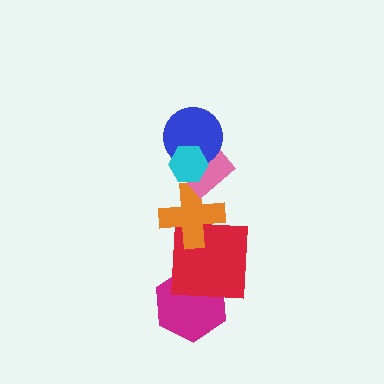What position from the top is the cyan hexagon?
The cyan hexagon is 1st from the top.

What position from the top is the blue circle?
The blue circle is 2nd from the top.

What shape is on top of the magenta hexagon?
The red square is on top of the magenta hexagon.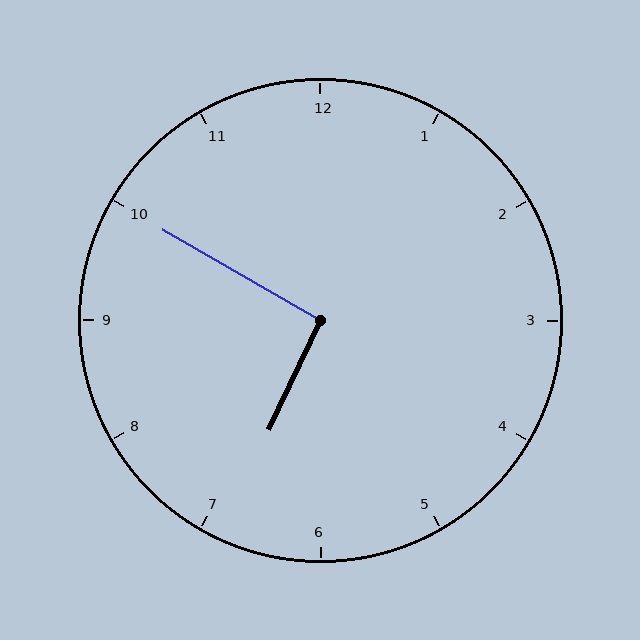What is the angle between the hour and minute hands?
Approximately 95 degrees.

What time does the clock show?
6:50.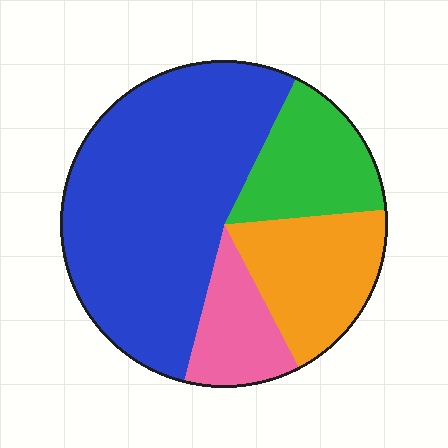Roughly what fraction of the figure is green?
Green takes up about one sixth (1/6) of the figure.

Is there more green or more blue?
Blue.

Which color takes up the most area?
Blue, at roughly 55%.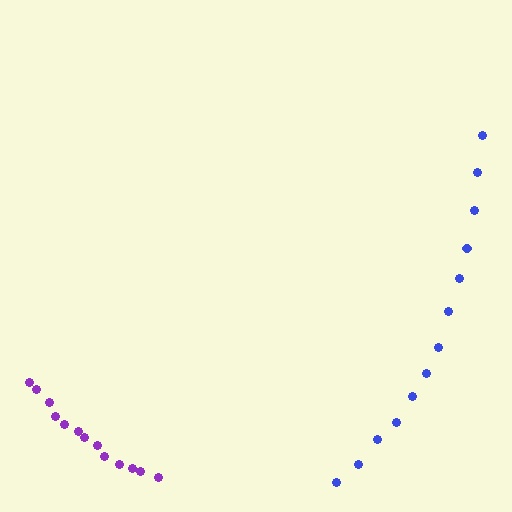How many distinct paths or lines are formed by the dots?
There are 2 distinct paths.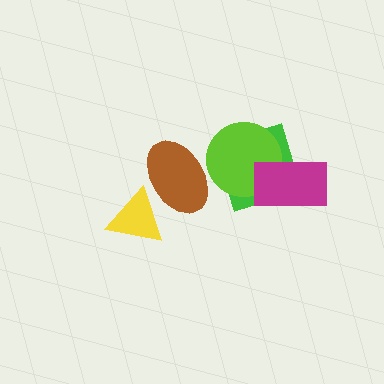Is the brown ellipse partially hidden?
No, no other shape covers it.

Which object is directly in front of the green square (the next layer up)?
The lime circle is directly in front of the green square.